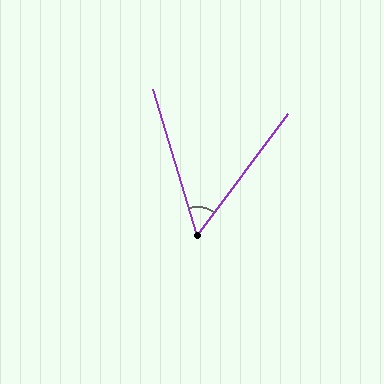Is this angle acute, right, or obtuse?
It is acute.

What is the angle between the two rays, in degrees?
Approximately 53 degrees.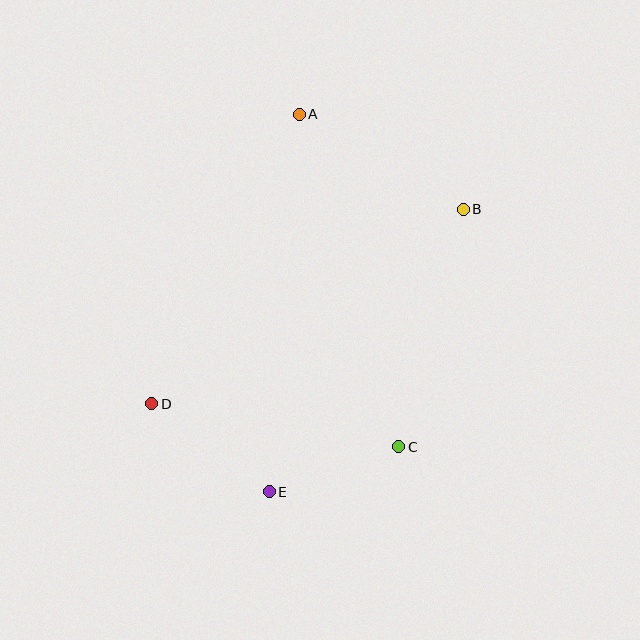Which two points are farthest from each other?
Points A and E are farthest from each other.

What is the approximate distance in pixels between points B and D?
The distance between B and D is approximately 367 pixels.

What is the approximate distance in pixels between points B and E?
The distance between B and E is approximately 343 pixels.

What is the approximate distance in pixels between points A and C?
The distance between A and C is approximately 347 pixels.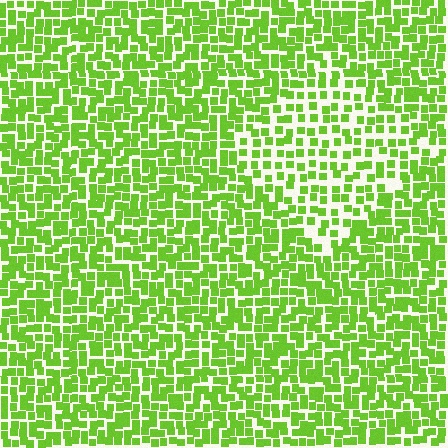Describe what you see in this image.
The image contains small lime elements arranged at two different densities. A diamond-shaped region is visible where the elements are less densely packed than the surrounding area.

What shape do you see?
I see a diamond.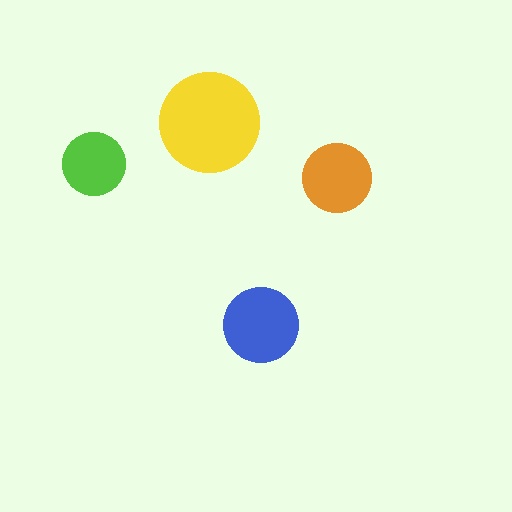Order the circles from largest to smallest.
the yellow one, the blue one, the orange one, the lime one.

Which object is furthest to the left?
The lime circle is leftmost.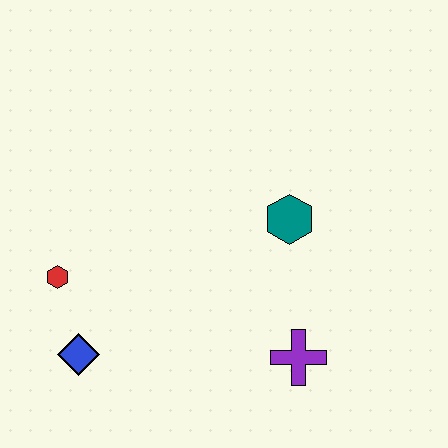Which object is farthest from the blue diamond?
The teal hexagon is farthest from the blue diamond.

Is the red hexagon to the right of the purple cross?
No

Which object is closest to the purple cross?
The teal hexagon is closest to the purple cross.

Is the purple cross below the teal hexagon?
Yes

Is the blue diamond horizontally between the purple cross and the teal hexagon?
No